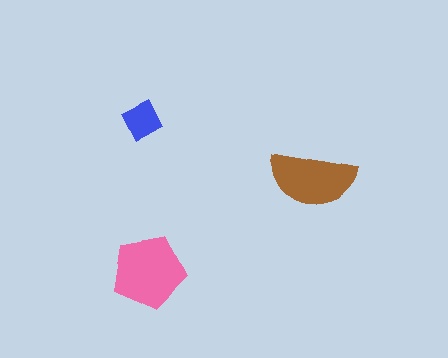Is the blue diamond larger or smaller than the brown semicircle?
Smaller.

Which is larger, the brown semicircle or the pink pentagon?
The pink pentagon.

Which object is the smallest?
The blue diamond.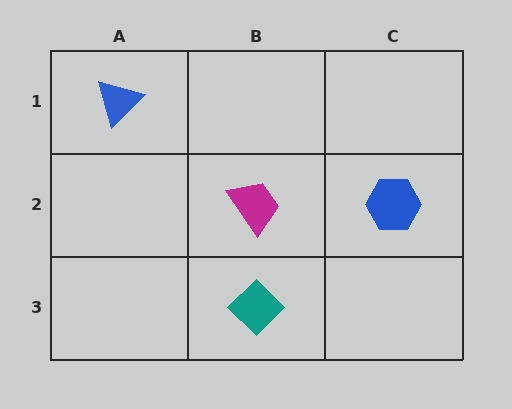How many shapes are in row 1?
1 shape.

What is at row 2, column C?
A blue hexagon.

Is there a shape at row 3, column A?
No, that cell is empty.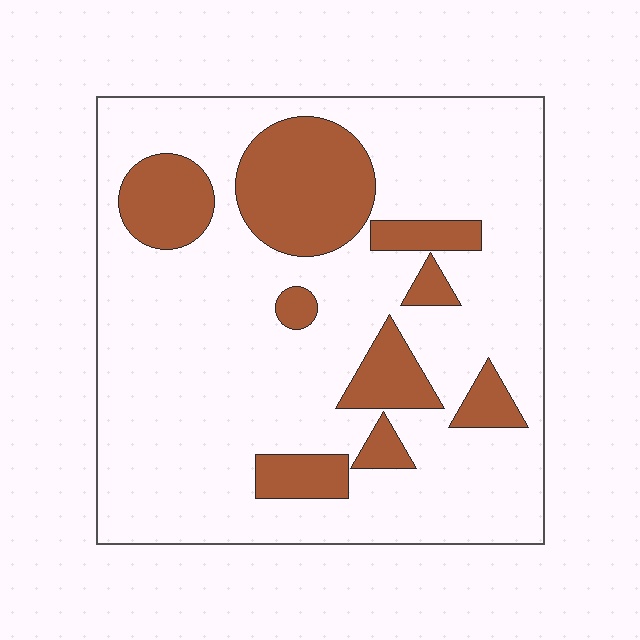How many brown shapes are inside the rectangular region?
9.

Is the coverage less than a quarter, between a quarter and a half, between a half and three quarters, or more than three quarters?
Less than a quarter.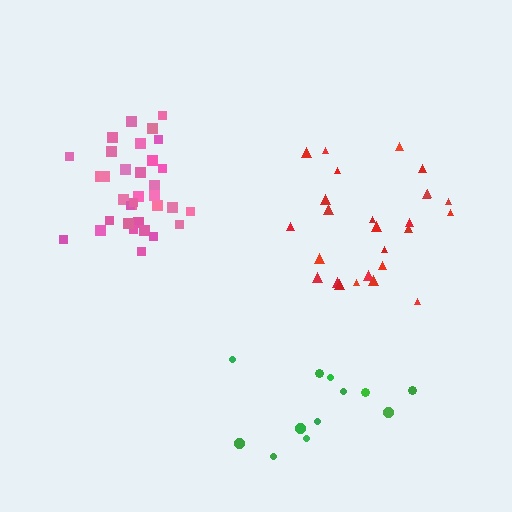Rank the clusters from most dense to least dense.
pink, red, green.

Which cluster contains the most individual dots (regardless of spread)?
Pink (34).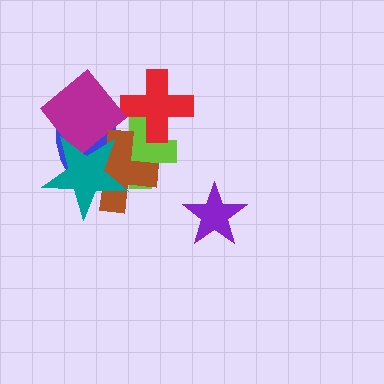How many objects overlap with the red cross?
1 object overlaps with the red cross.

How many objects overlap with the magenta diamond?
4 objects overlap with the magenta diamond.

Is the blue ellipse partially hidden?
Yes, it is partially covered by another shape.